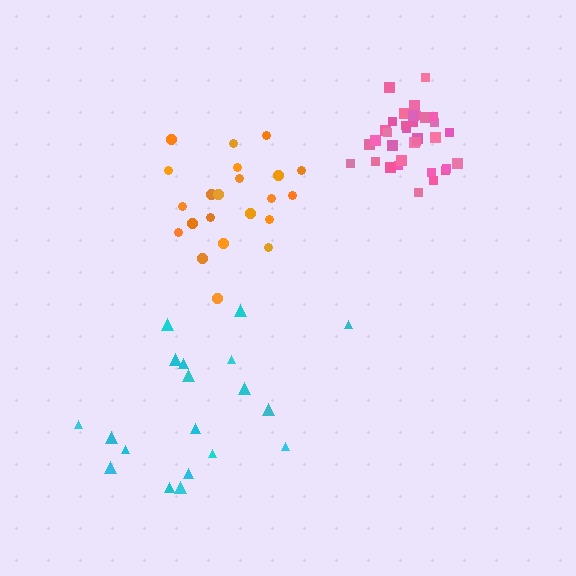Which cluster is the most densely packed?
Pink.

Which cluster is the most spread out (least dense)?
Cyan.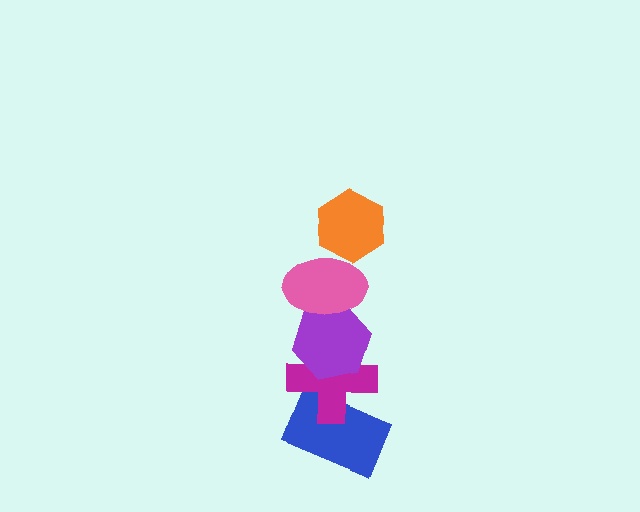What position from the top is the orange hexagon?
The orange hexagon is 1st from the top.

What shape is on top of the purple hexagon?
The pink ellipse is on top of the purple hexagon.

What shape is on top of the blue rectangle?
The magenta cross is on top of the blue rectangle.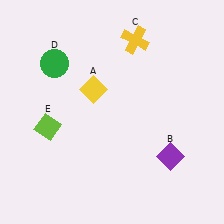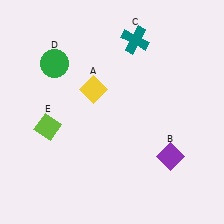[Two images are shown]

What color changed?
The cross (C) changed from yellow in Image 1 to teal in Image 2.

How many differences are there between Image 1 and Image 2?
There is 1 difference between the two images.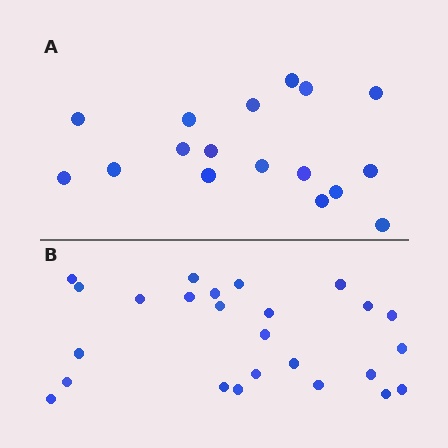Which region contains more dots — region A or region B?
Region B (the bottom region) has more dots.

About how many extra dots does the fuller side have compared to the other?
Region B has roughly 8 or so more dots than region A.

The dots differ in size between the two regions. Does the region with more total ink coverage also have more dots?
No. Region A has more total ink coverage because its dots are larger, but region B actually contains more individual dots. Total area can be misleading — the number of items is what matters here.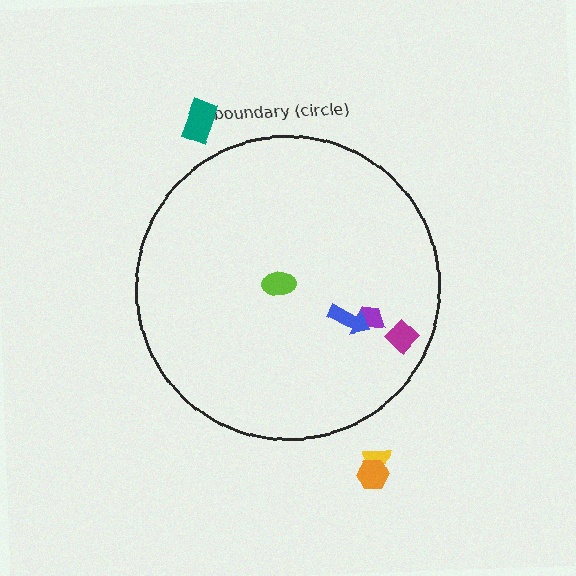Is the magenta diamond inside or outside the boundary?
Inside.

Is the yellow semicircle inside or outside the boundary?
Outside.